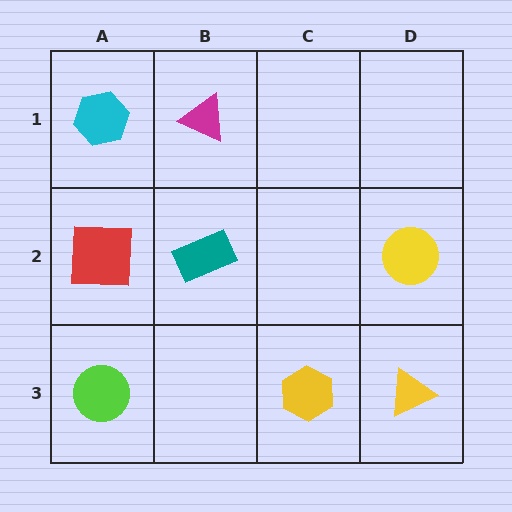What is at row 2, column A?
A red square.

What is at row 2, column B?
A teal rectangle.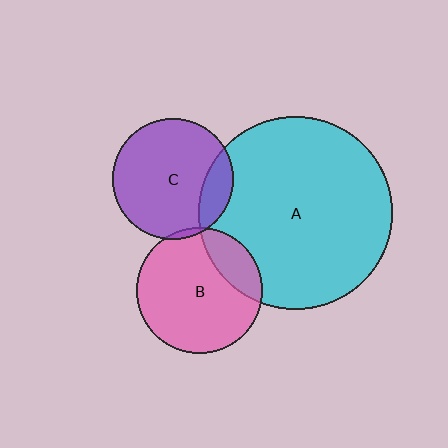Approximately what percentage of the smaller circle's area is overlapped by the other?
Approximately 5%.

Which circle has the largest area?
Circle A (cyan).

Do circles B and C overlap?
Yes.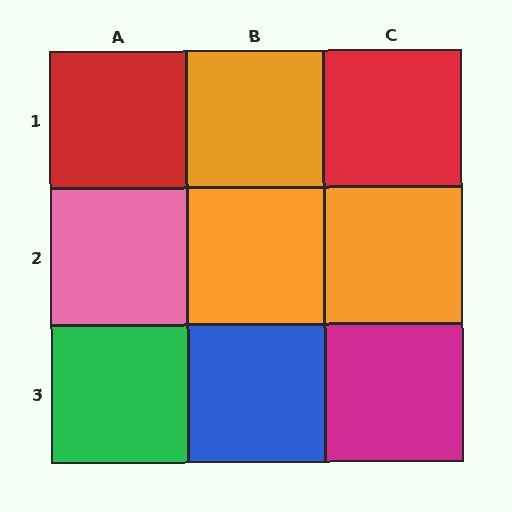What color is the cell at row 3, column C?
Magenta.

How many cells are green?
1 cell is green.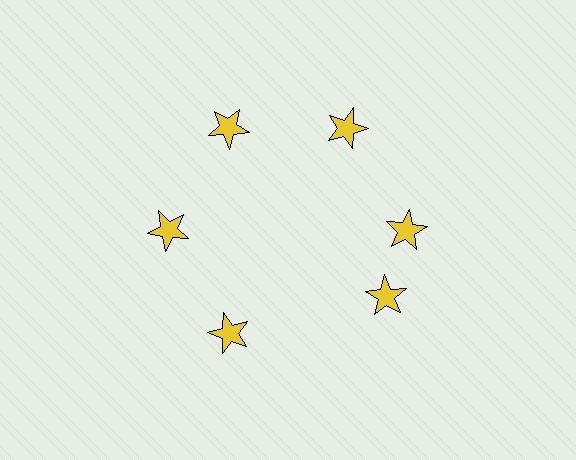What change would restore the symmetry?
The symmetry would be restored by rotating it back into even spacing with its neighbors so that all 6 stars sit at equal angles and equal distance from the center.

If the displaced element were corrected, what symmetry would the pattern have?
It would have 6-fold rotational symmetry — the pattern would map onto itself every 60 degrees.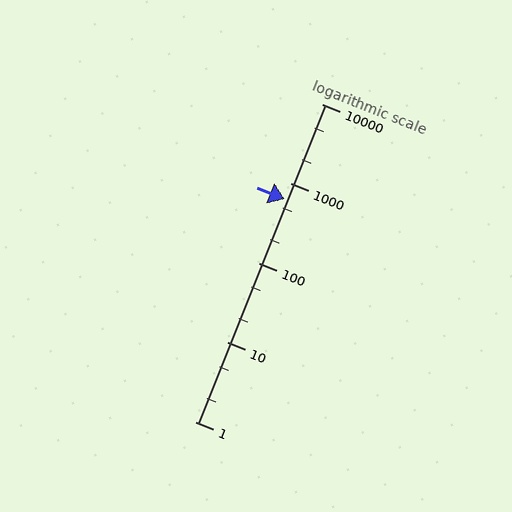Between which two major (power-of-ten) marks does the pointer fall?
The pointer is between 100 and 1000.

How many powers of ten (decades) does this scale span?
The scale spans 4 decades, from 1 to 10000.